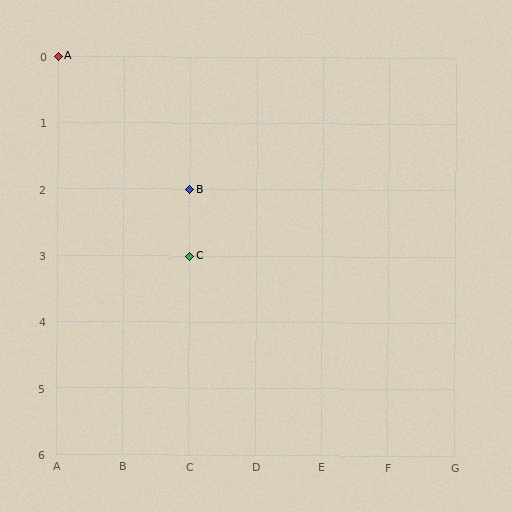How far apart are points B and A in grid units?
Points B and A are 2 columns and 2 rows apart (about 2.8 grid units diagonally).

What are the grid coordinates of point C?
Point C is at grid coordinates (C, 3).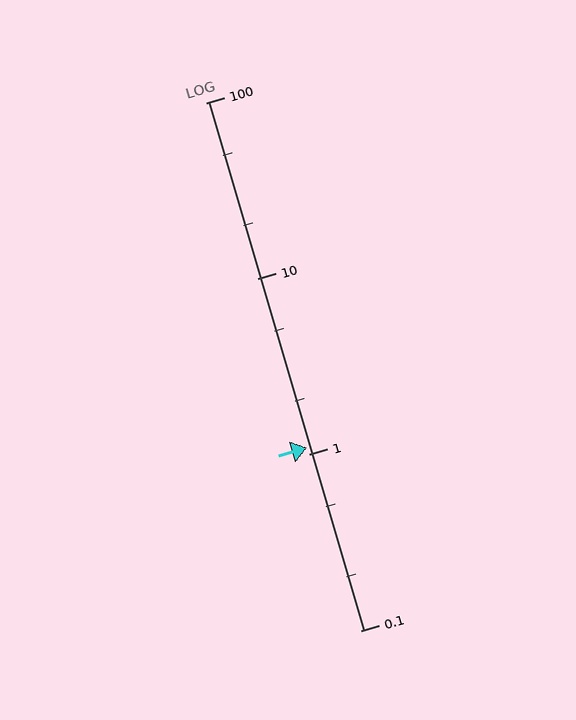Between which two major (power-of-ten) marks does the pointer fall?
The pointer is between 1 and 10.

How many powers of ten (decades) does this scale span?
The scale spans 3 decades, from 0.1 to 100.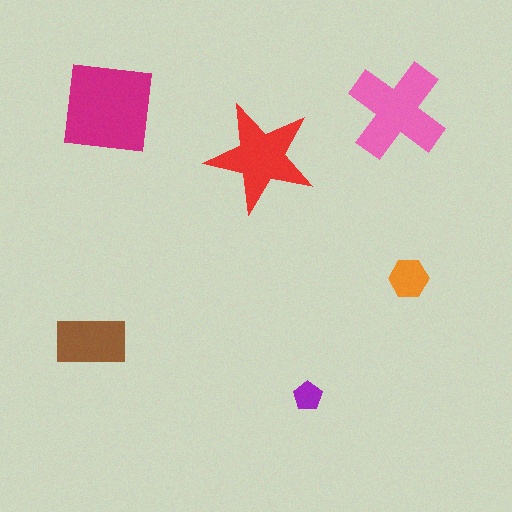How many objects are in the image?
There are 6 objects in the image.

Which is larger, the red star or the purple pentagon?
The red star.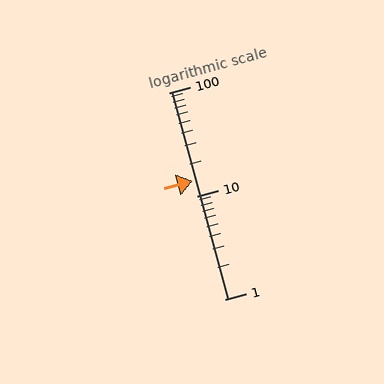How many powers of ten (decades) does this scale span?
The scale spans 2 decades, from 1 to 100.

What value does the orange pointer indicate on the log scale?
The pointer indicates approximately 14.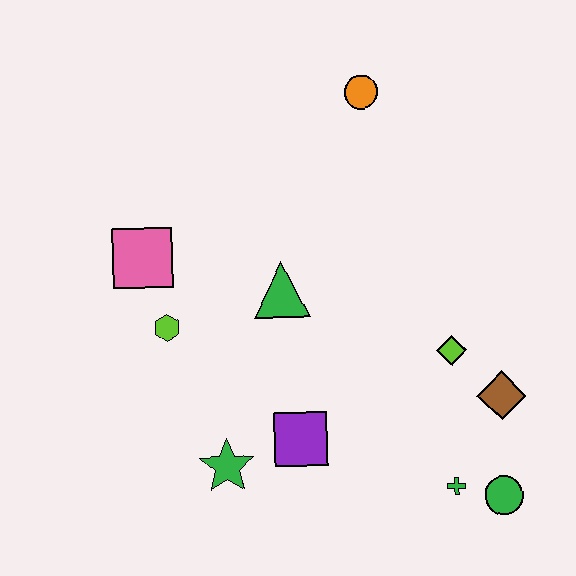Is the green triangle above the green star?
Yes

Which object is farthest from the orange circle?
The green circle is farthest from the orange circle.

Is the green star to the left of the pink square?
No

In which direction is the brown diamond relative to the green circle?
The brown diamond is above the green circle.